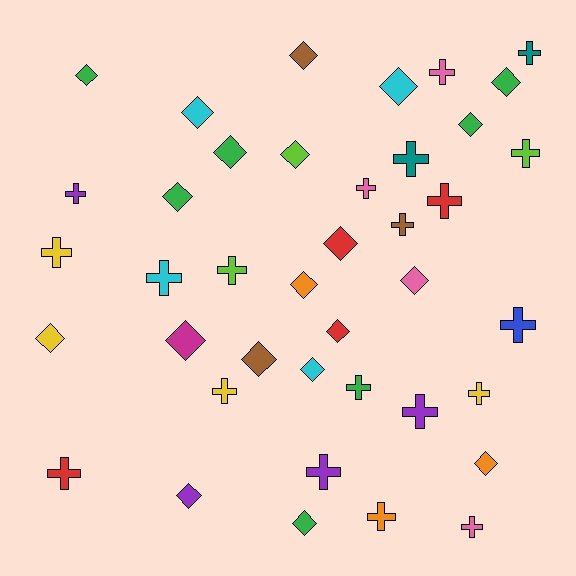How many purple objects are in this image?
There are 4 purple objects.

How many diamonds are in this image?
There are 20 diamonds.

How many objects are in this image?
There are 40 objects.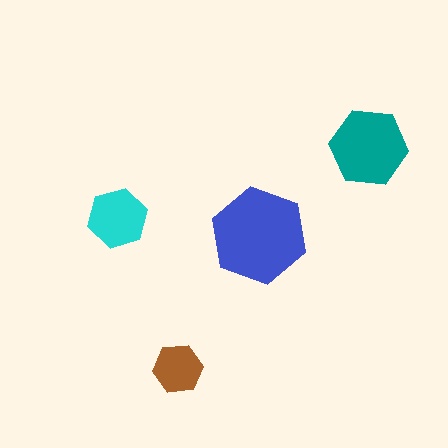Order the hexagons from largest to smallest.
the blue one, the teal one, the cyan one, the brown one.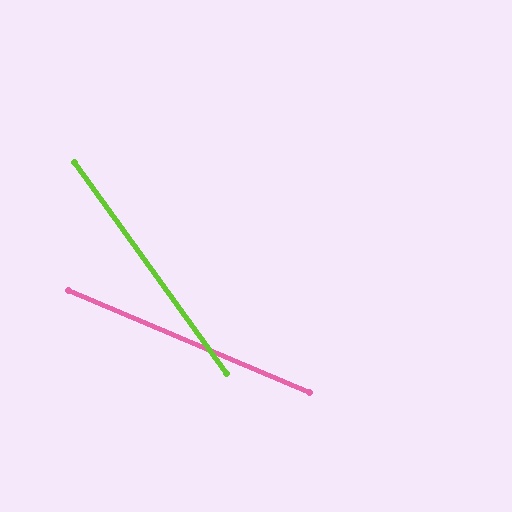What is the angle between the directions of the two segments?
Approximately 32 degrees.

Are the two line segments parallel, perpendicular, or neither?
Neither parallel nor perpendicular — they differ by about 32°.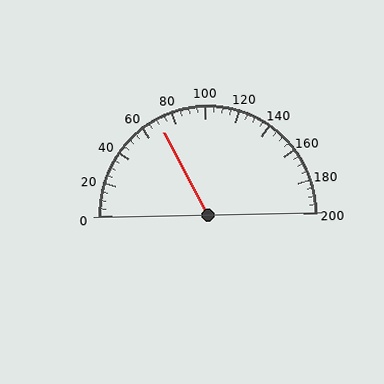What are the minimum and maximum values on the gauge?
The gauge ranges from 0 to 200.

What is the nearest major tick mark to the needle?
The nearest major tick mark is 80.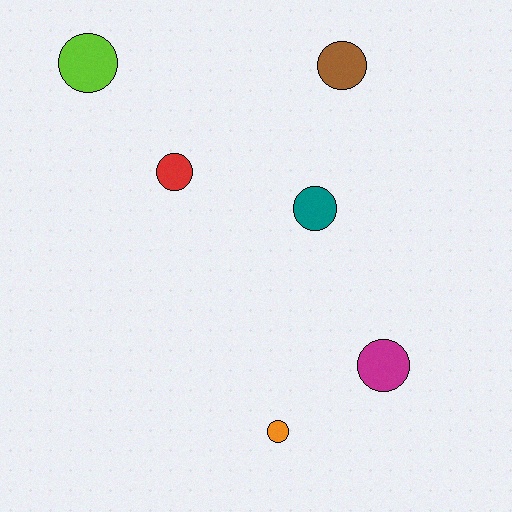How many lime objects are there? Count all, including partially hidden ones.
There is 1 lime object.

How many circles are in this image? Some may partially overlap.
There are 6 circles.